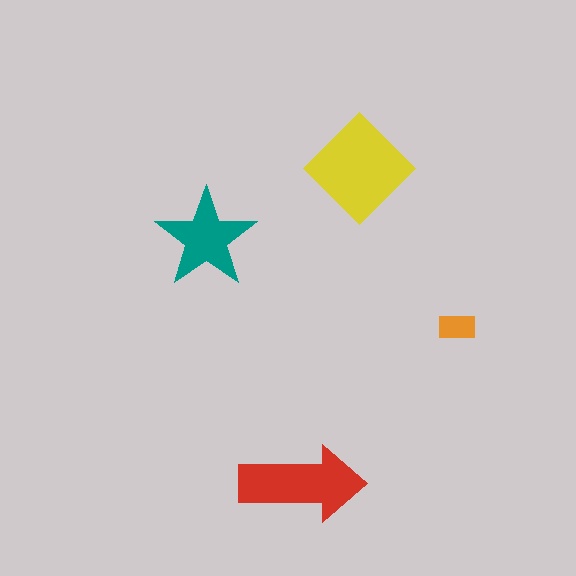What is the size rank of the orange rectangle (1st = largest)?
4th.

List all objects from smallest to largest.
The orange rectangle, the teal star, the red arrow, the yellow diamond.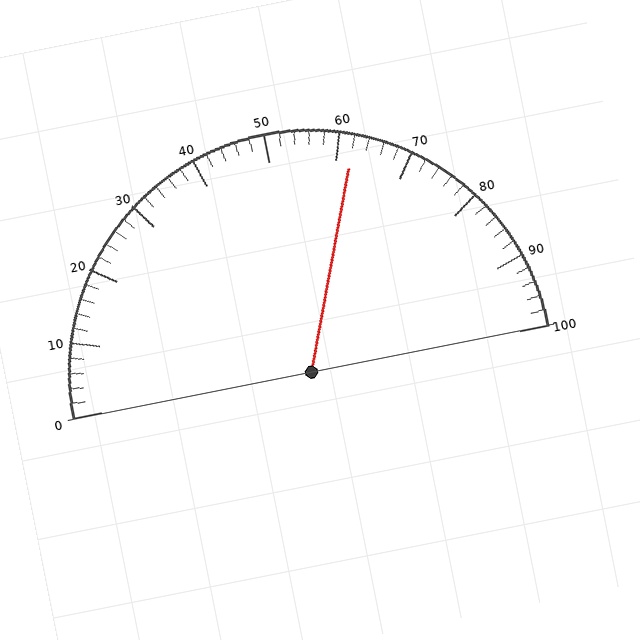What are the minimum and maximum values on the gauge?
The gauge ranges from 0 to 100.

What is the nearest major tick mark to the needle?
The nearest major tick mark is 60.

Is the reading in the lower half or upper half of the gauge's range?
The reading is in the upper half of the range (0 to 100).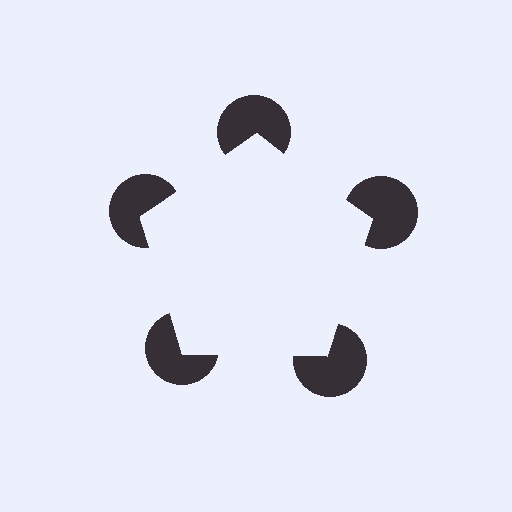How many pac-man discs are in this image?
There are 5 — one at each vertex of the illusory pentagon.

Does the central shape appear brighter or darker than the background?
It typically appears slightly brighter than the background, even though no actual brightness change is drawn.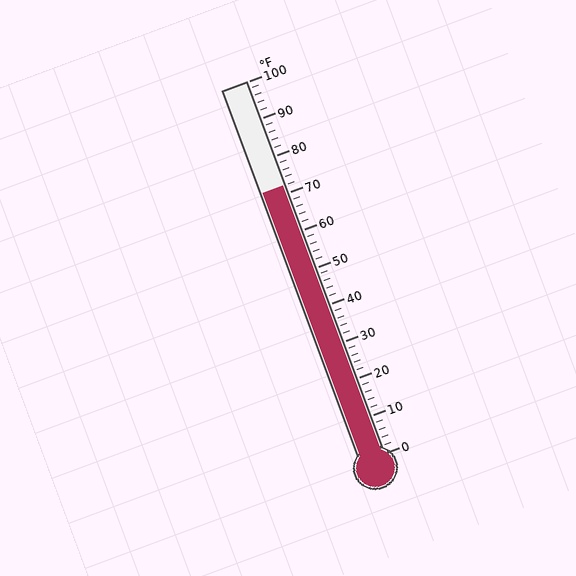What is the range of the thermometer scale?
The thermometer scale ranges from 0°F to 100°F.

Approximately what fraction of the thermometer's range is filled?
The thermometer is filled to approximately 70% of its range.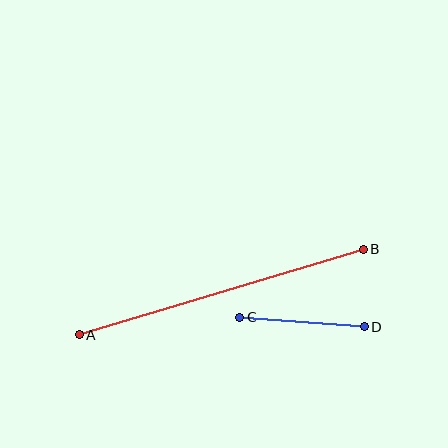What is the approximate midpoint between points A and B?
The midpoint is at approximately (221, 292) pixels.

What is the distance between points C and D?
The distance is approximately 125 pixels.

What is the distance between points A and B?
The distance is approximately 297 pixels.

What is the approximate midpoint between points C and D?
The midpoint is at approximately (302, 322) pixels.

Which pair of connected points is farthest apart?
Points A and B are farthest apart.